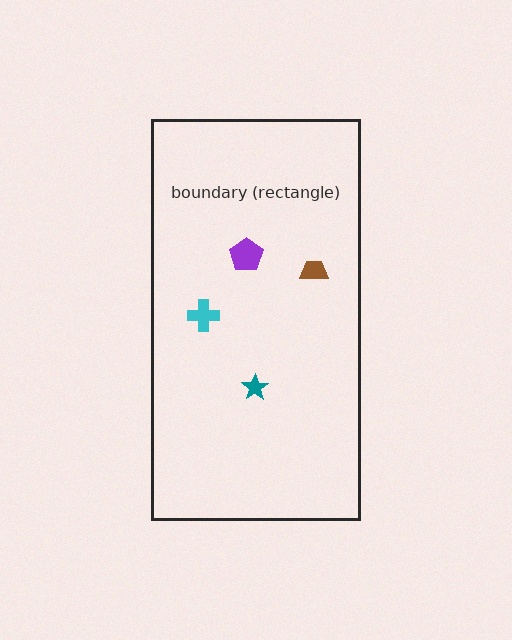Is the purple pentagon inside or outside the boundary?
Inside.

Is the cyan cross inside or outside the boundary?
Inside.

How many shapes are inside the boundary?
4 inside, 0 outside.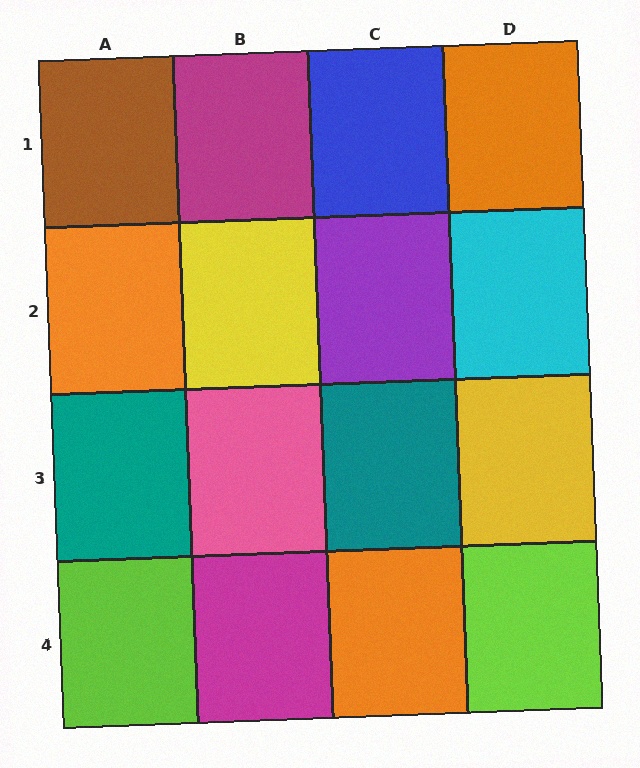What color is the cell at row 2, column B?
Yellow.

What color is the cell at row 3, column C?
Teal.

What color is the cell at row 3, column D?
Yellow.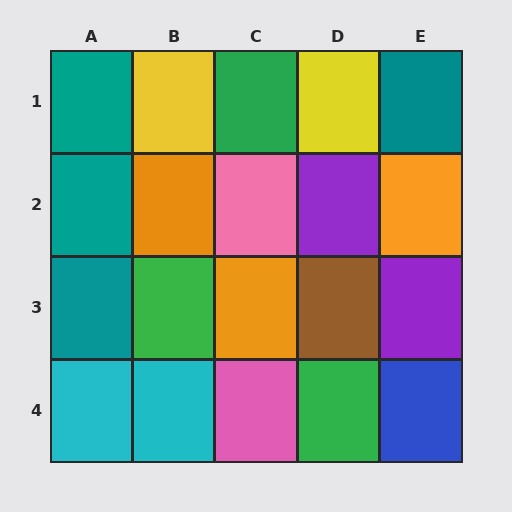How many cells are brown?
1 cell is brown.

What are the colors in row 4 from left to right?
Cyan, cyan, pink, green, blue.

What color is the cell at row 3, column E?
Purple.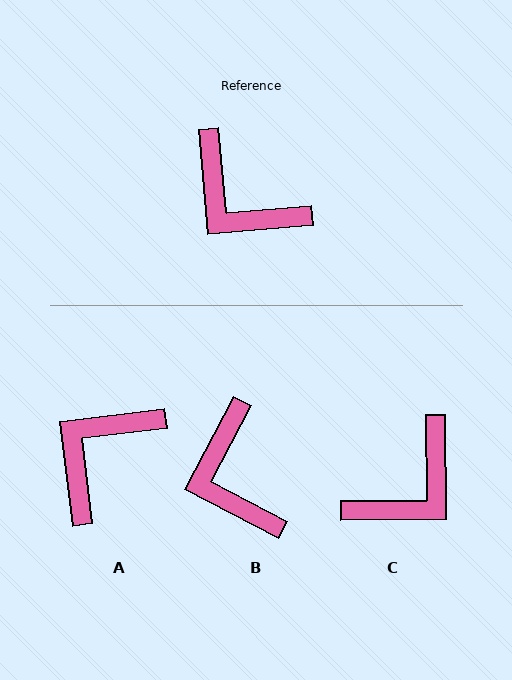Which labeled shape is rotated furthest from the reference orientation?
A, about 88 degrees away.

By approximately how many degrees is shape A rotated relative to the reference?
Approximately 88 degrees clockwise.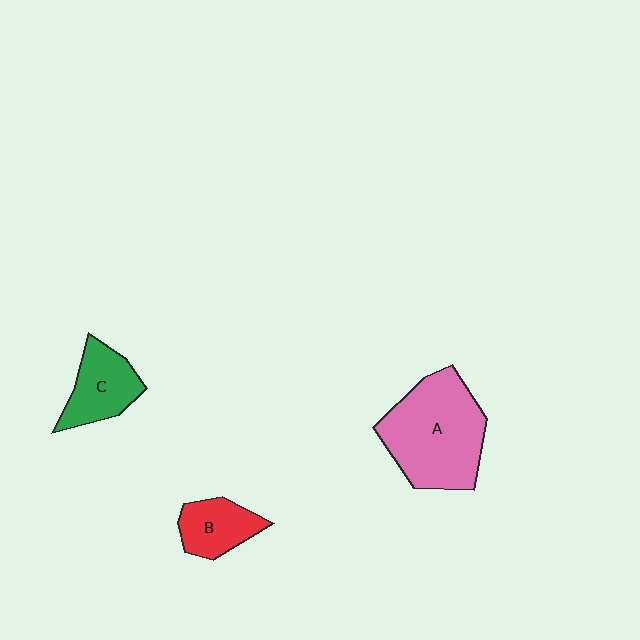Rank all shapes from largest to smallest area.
From largest to smallest: A (pink), C (green), B (red).